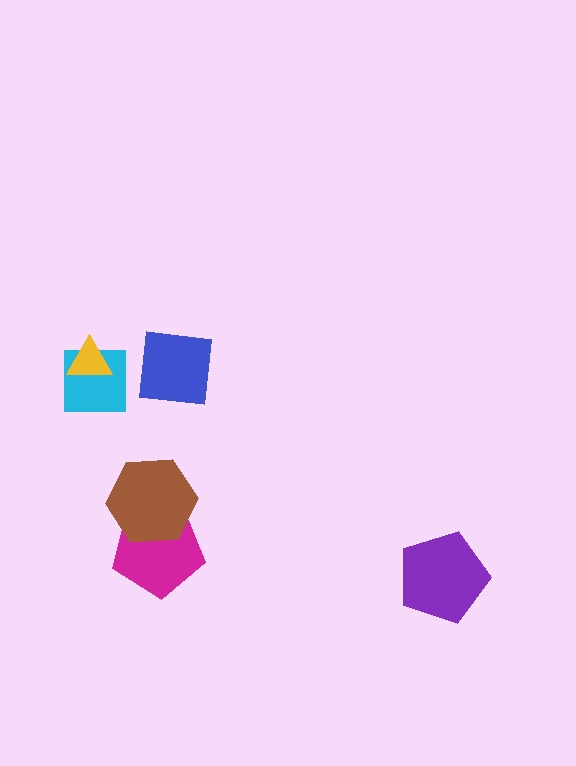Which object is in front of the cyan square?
The yellow triangle is in front of the cyan square.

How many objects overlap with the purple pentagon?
0 objects overlap with the purple pentagon.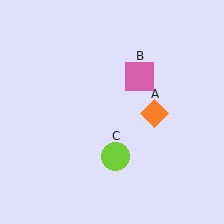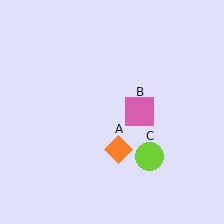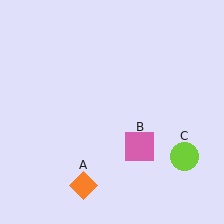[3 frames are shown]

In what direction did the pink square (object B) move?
The pink square (object B) moved down.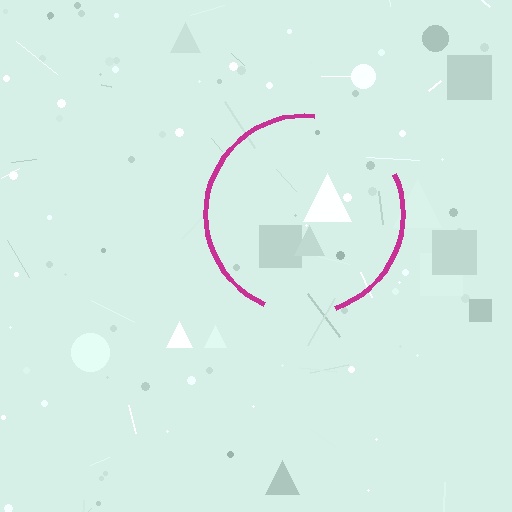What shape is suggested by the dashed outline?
The dashed outline suggests a circle.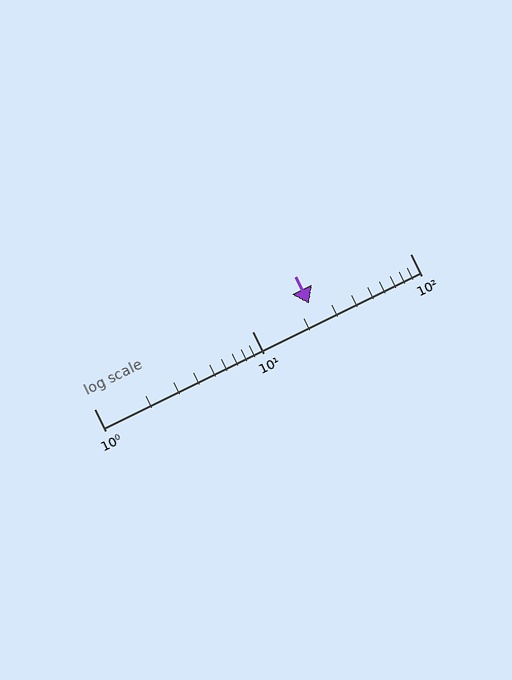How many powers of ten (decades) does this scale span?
The scale spans 2 decades, from 1 to 100.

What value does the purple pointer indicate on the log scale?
The pointer indicates approximately 23.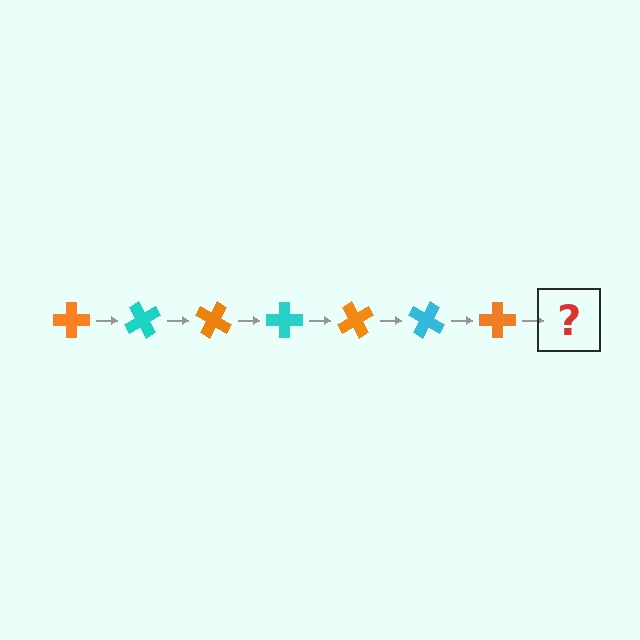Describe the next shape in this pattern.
It should be a cyan cross, rotated 420 degrees from the start.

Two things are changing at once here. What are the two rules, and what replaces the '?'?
The two rules are that it rotates 60 degrees each step and the color cycles through orange and cyan. The '?' should be a cyan cross, rotated 420 degrees from the start.